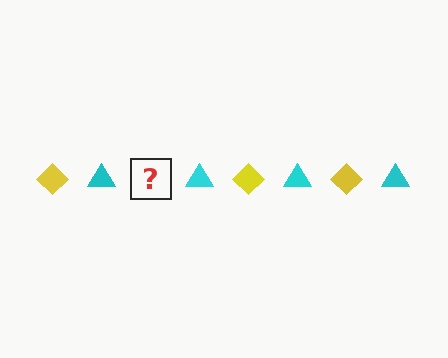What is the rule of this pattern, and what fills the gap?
The rule is that the pattern alternates between yellow diamond and cyan triangle. The gap should be filled with a yellow diamond.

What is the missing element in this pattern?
The missing element is a yellow diamond.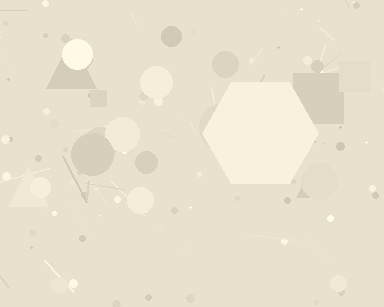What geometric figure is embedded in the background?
A hexagon is embedded in the background.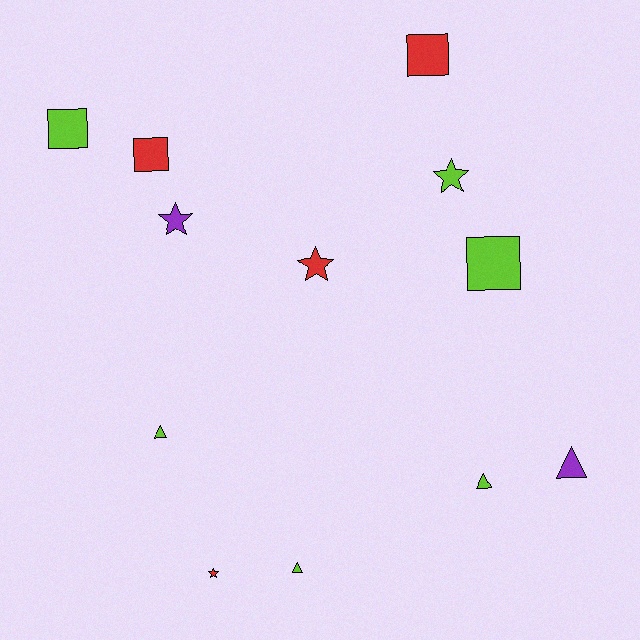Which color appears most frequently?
Lime, with 6 objects.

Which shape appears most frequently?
Square, with 4 objects.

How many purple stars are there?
There is 1 purple star.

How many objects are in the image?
There are 12 objects.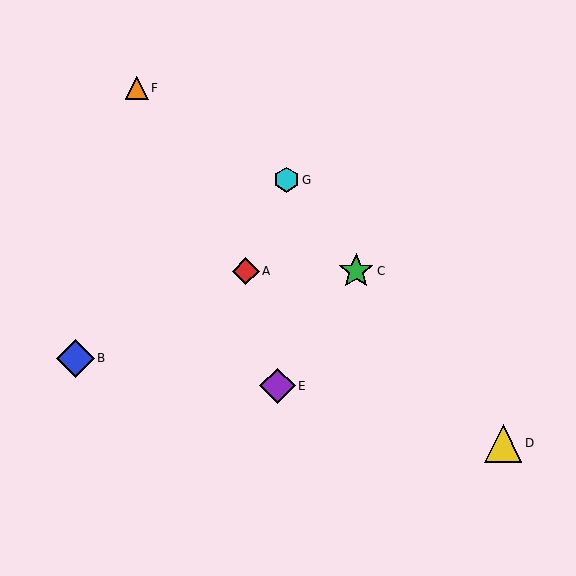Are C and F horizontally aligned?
No, C is at y≈271 and F is at y≈88.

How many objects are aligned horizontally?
2 objects (A, C) are aligned horizontally.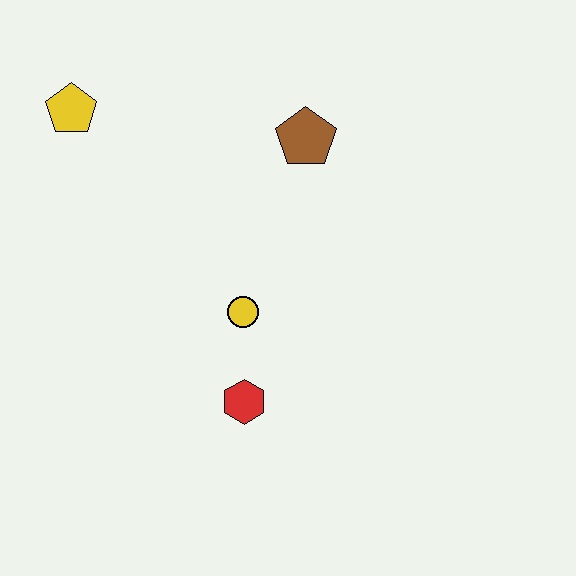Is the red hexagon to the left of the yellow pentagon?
No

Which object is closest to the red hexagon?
The yellow circle is closest to the red hexagon.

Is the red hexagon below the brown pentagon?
Yes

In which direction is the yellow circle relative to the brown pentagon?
The yellow circle is below the brown pentagon.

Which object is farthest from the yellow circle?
The yellow pentagon is farthest from the yellow circle.